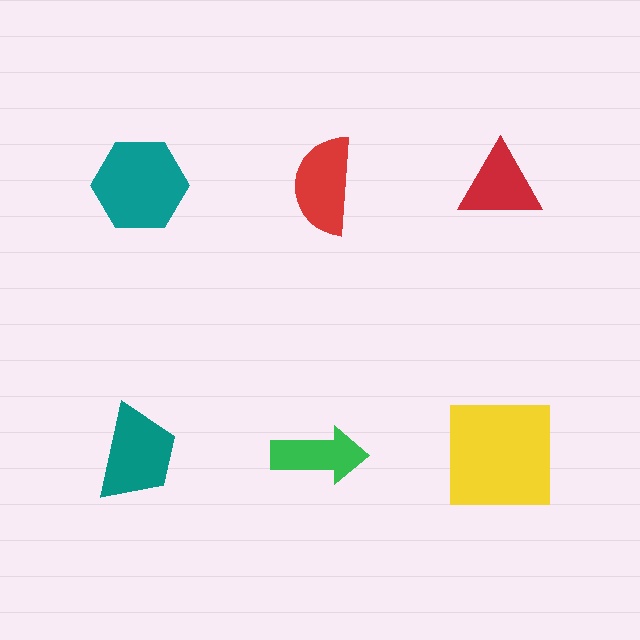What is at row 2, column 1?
A teal trapezoid.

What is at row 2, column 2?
A green arrow.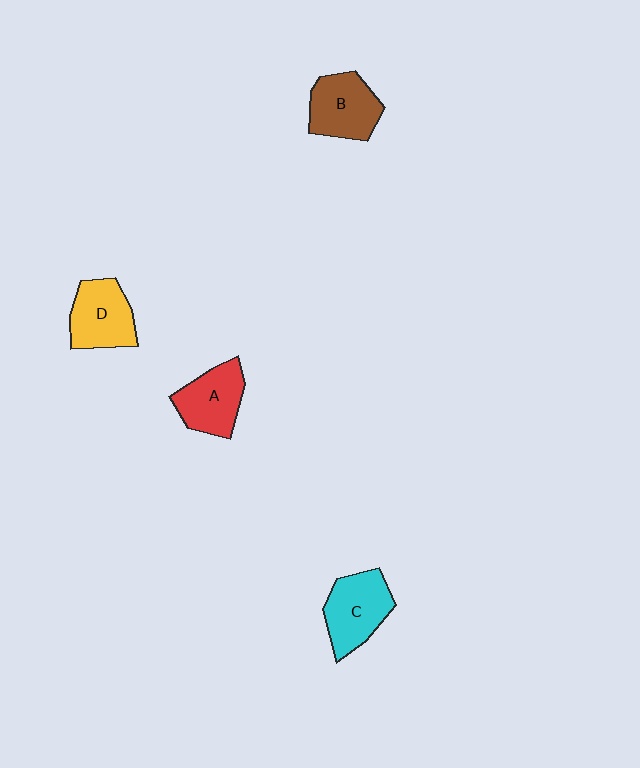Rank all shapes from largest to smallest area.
From largest to smallest: C (cyan), B (brown), D (yellow), A (red).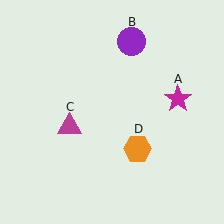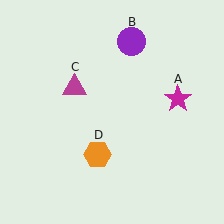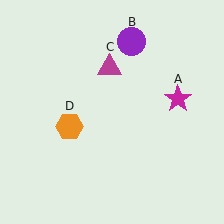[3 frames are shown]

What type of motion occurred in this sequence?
The magenta triangle (object C), orange hexagon (object D) rotated clockwise around the center of the scene.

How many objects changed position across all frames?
2 objects changed position: magenta triangle (object C), orange hexagon (object D).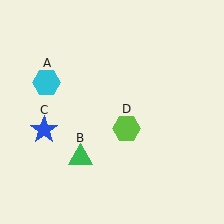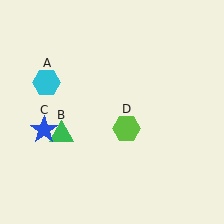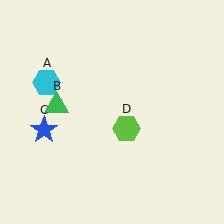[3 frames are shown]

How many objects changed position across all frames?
1 object changed position: green triangle (object B).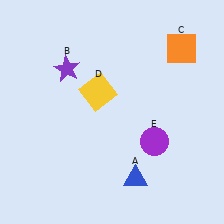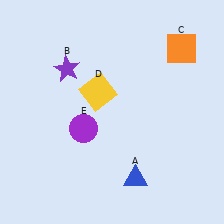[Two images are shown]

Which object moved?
The purple circle (E) moved left.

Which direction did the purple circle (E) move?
The purple circle (E) moved left.